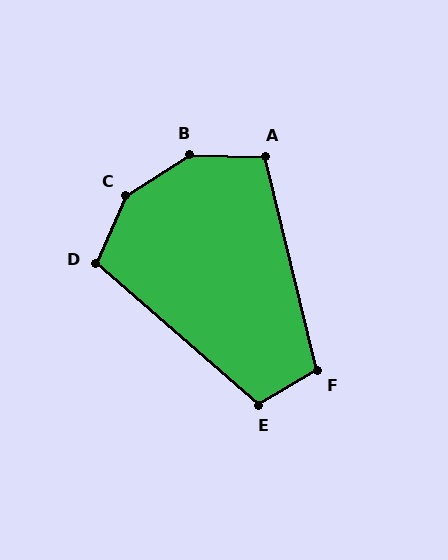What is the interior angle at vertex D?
Approximately 107 degrees (obtuse).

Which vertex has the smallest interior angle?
A, at approximately 105 degrees.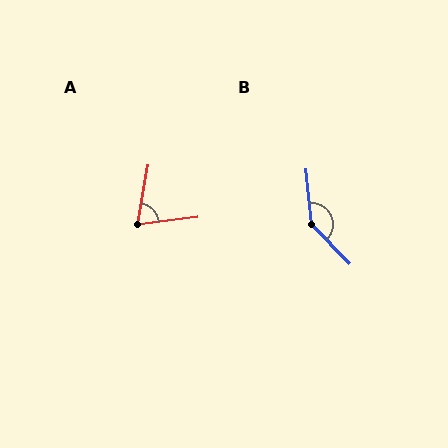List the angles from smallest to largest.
A (72°), B (141°).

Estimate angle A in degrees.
Approximately 72 degrees.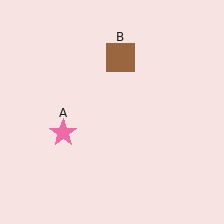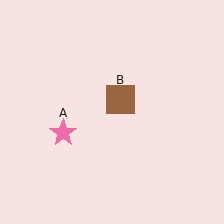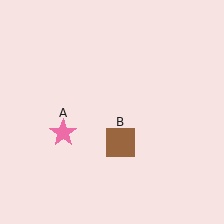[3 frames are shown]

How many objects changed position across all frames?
1 object changed position: brown square (object B).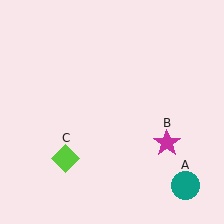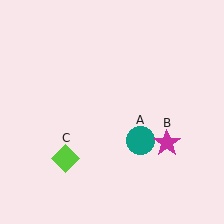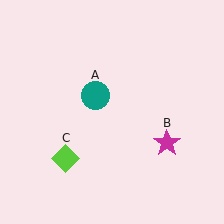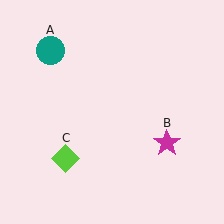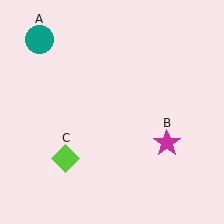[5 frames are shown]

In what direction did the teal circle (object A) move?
The teal circle (object A) moved up and to the left.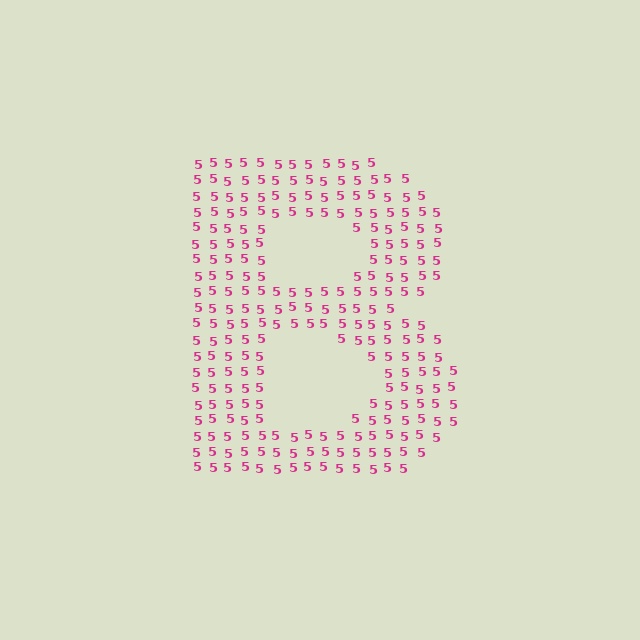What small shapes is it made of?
It is made of small digit 5's.